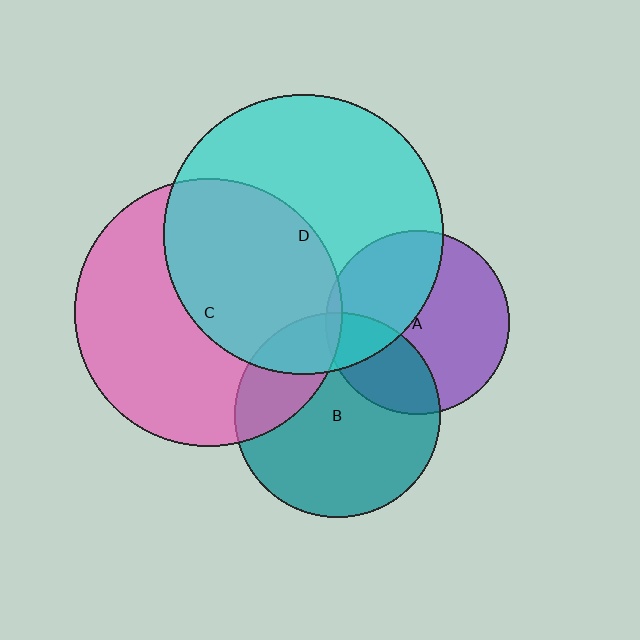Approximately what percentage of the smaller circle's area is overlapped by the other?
Approximately 40%.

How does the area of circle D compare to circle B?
Approximately 1.9 times.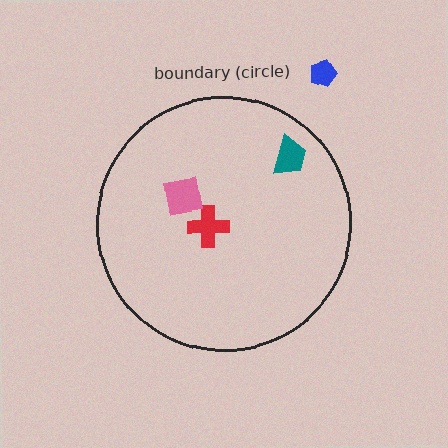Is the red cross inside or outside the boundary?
Inside.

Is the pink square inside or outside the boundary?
Inside.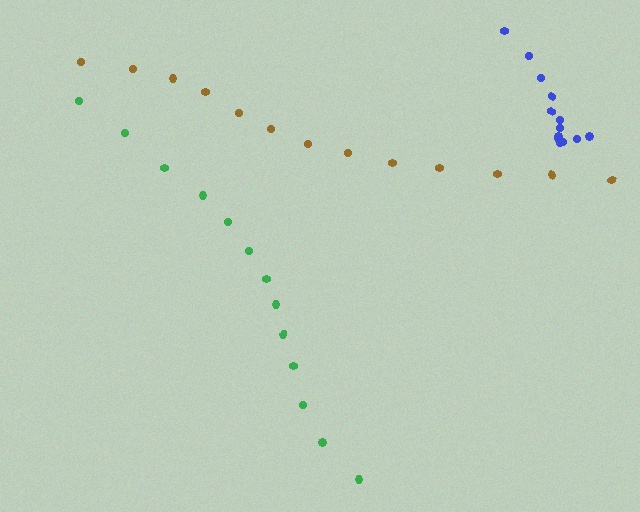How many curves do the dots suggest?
There are 3 distinct paths.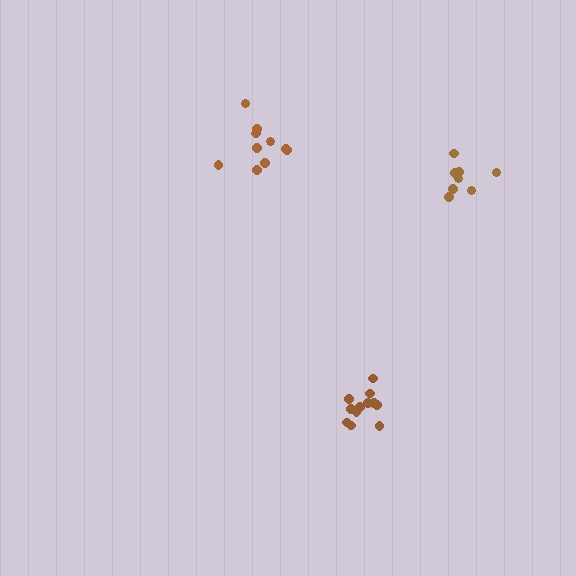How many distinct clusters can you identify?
There are 3 distinct clusters.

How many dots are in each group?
Group 1: 8 dots, Group 2: 12 dots, Group 3: 10 dots (30 total).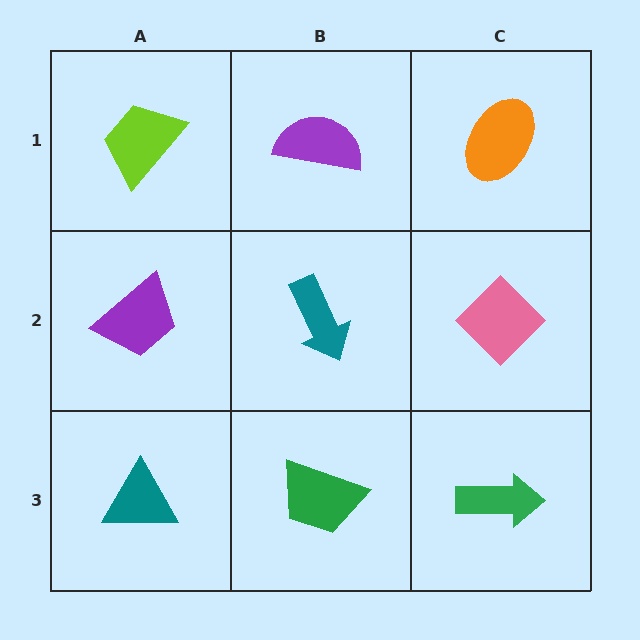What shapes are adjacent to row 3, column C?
A pink diamond (row 2, column C), a green trapezoid (row 3, column B).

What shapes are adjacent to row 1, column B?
A teal arrow (row 2, column B), a lime trapezoid (row 1, column A), an orange ellipse (row 1, column C).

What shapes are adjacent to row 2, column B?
A purple semicircle (row 1, column B), a green trapezoid (row 3, column B), a purple trapezoid (row 2, column A), a pink diamond (row 2, column C).